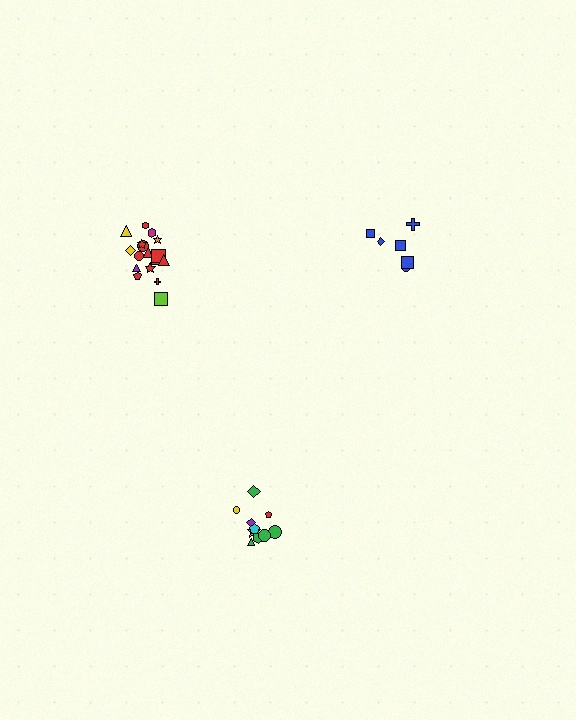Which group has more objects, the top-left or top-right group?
The top-left group.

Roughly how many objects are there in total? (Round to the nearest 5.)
Roughly 35 objects in total.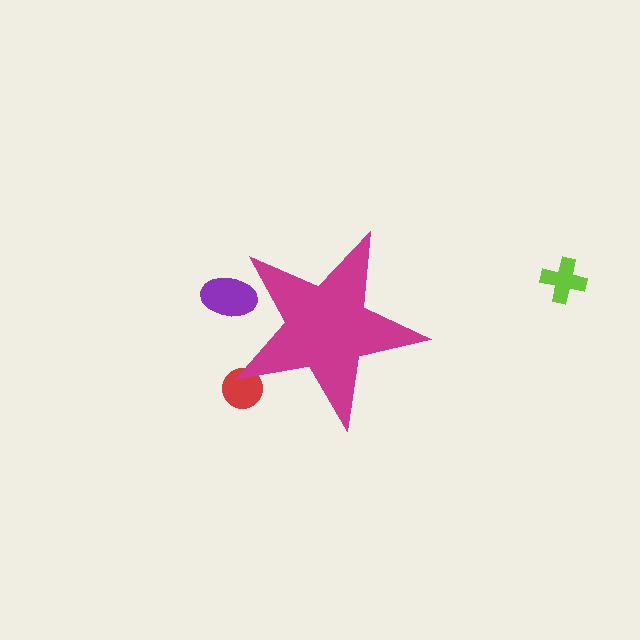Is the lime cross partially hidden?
No, the lime cross is fully visible.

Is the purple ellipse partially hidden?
Yes, the purple ellipse is partially hidden behind the magenta star.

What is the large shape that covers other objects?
A magenta star.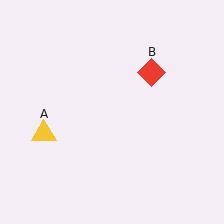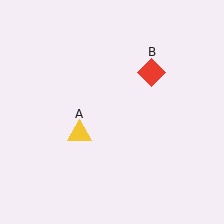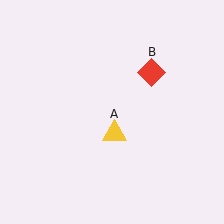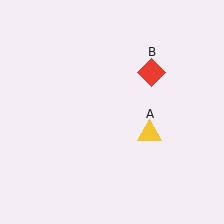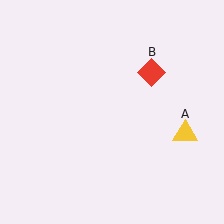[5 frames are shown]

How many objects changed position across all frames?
1 object changed position: yellow triangle (object A).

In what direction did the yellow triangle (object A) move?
The yellow triangle (object A) moved right.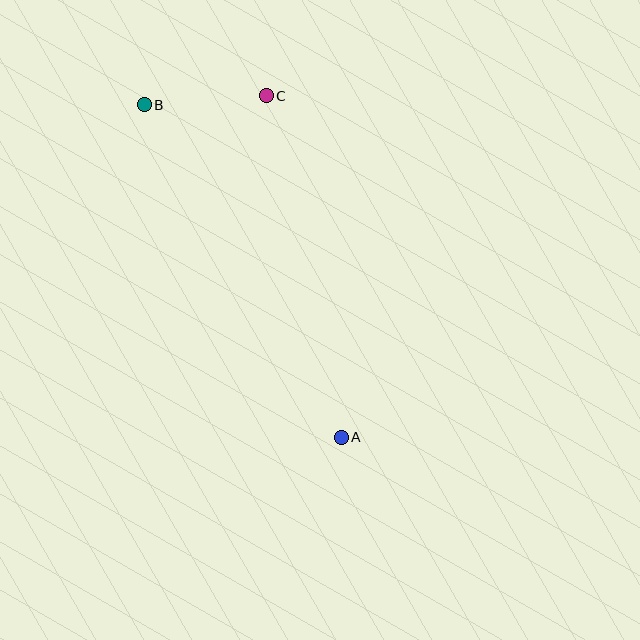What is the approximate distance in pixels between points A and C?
The distance between A and C is approximately 350 pixels.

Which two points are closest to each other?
Points B and C are closest to each other.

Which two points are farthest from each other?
Points A and B are farthest from each other.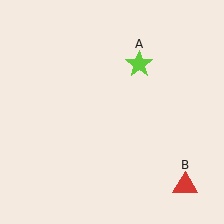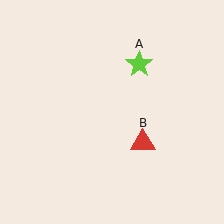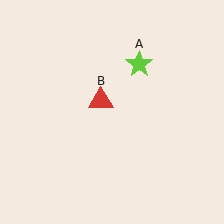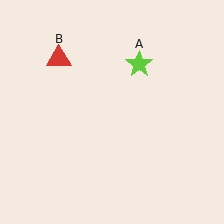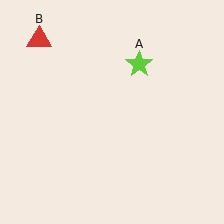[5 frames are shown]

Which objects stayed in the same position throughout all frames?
Lime star (object A) remained stationary.